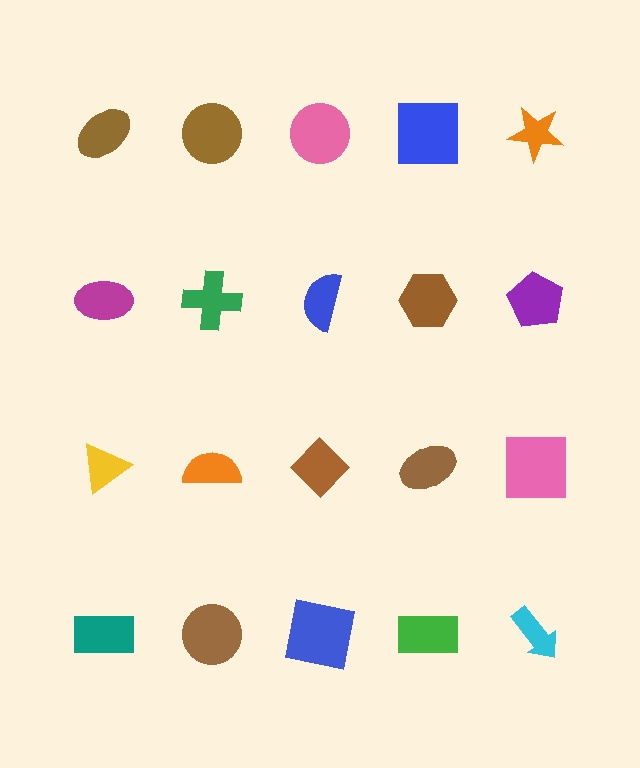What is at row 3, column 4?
A brown ellipse.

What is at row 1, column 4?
A blue square.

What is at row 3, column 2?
An orange semicircle.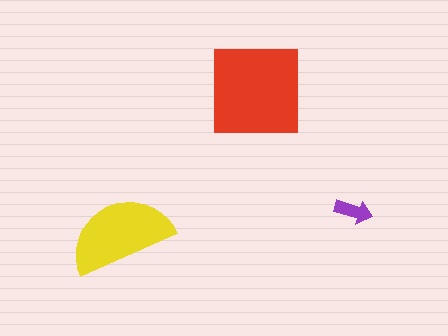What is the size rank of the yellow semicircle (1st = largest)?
2nd.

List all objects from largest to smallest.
The red square, the yellow semicircle, the purple arrow.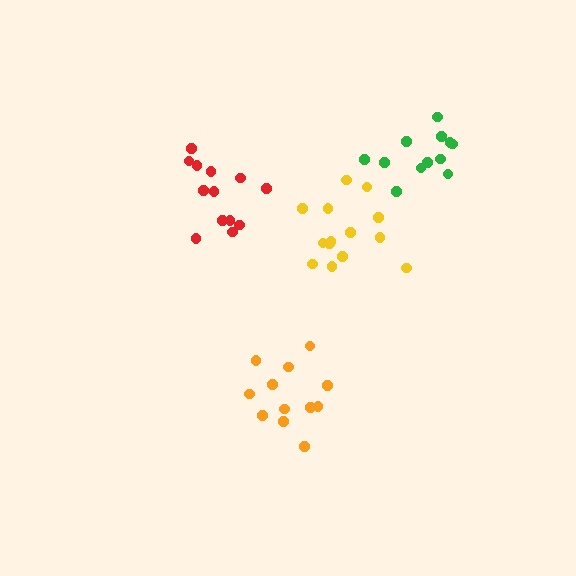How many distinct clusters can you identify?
There are 4 distinct clusters.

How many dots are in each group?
Group 1: 14 dots, Group 2: 13 dots, Group 3: 12 dots, Group 4: 12 dots (51 total).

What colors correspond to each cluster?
The clusters are colored: yellow, red, orange, green.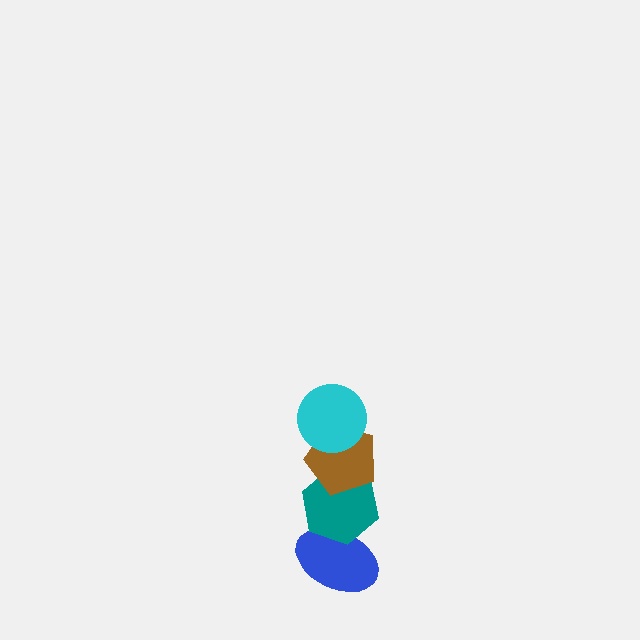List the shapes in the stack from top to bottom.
From top to bottom: the cyan circle, the brown pentagon, the teal hexagon, the blue ellipse.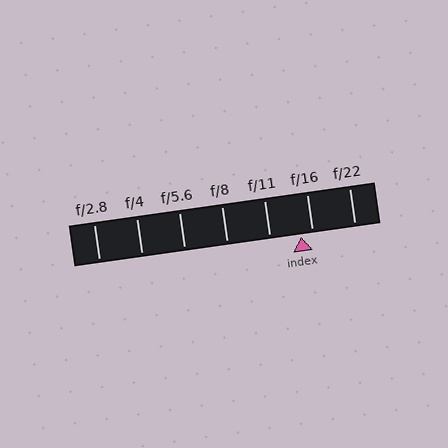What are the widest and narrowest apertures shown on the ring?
The widest aperture shown is f/2.8 and the narrowest is f/22.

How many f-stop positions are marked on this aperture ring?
There are 7 f-stop positions marked.